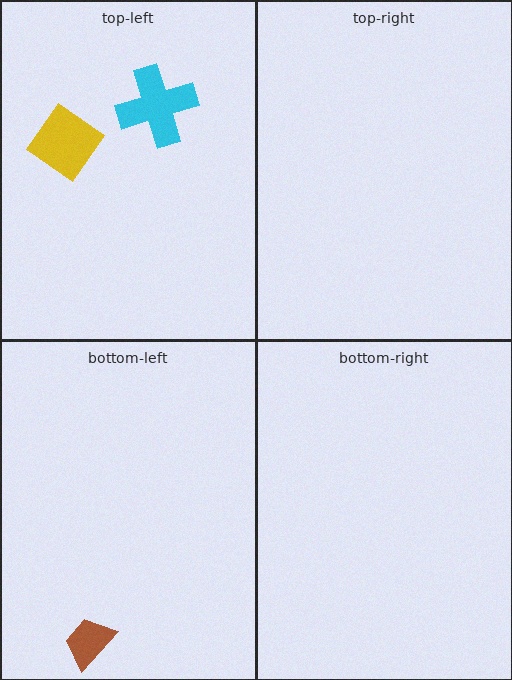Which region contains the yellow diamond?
The top-left region.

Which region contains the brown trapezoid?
The bottom-left region.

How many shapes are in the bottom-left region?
1.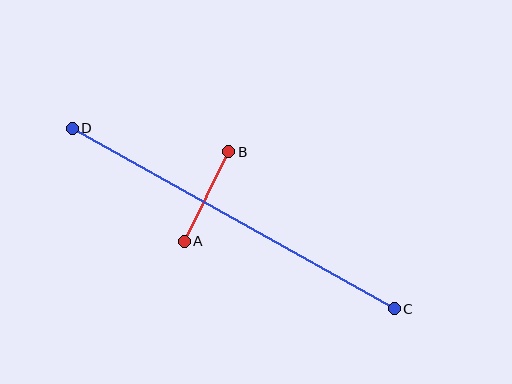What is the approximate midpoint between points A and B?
The midpoint is at approximately (206, 196) pixels.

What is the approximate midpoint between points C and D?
The midpoint is at approximately (233, 218) pixels.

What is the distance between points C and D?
The distance is approximately 369 pixels.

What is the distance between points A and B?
The distance is approximately 100 pixels.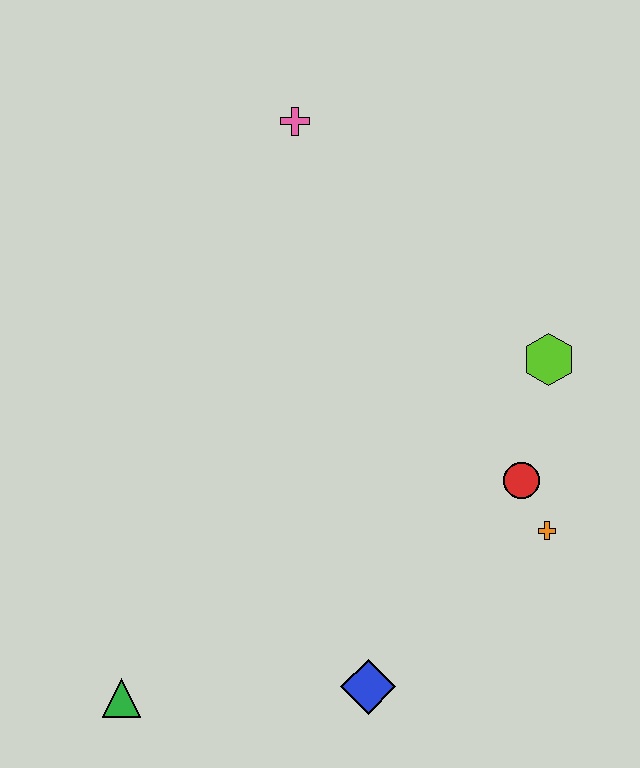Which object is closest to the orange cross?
The red circle is closest to the orange cross.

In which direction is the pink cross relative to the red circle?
The pink cross is above the red circle.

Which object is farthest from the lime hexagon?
The green triangle is farthest from the lime hexagon.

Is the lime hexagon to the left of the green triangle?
No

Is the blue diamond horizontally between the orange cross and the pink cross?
Yes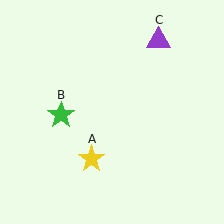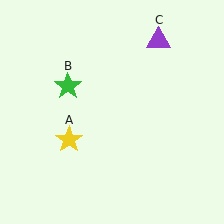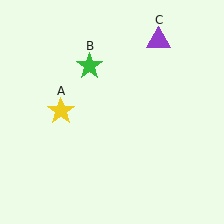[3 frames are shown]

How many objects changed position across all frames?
2 objects changed position: yellow star (object A), green star (object B).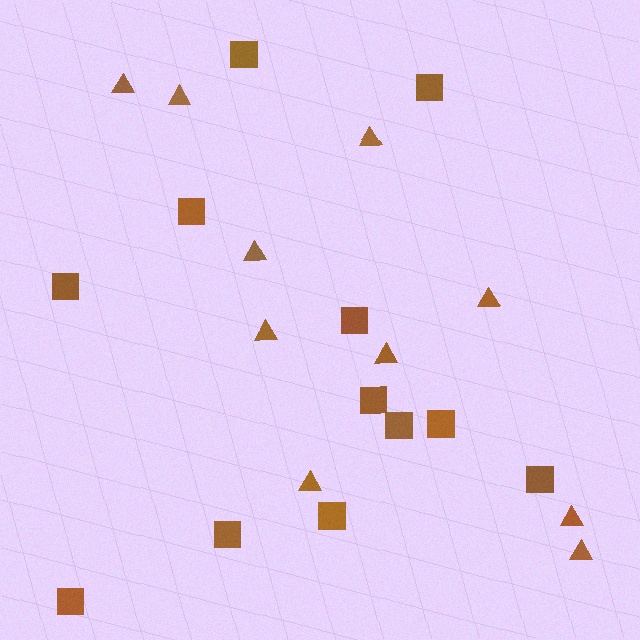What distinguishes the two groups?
There are 2 groups: one group of squares (12) and one group of triangles (10).